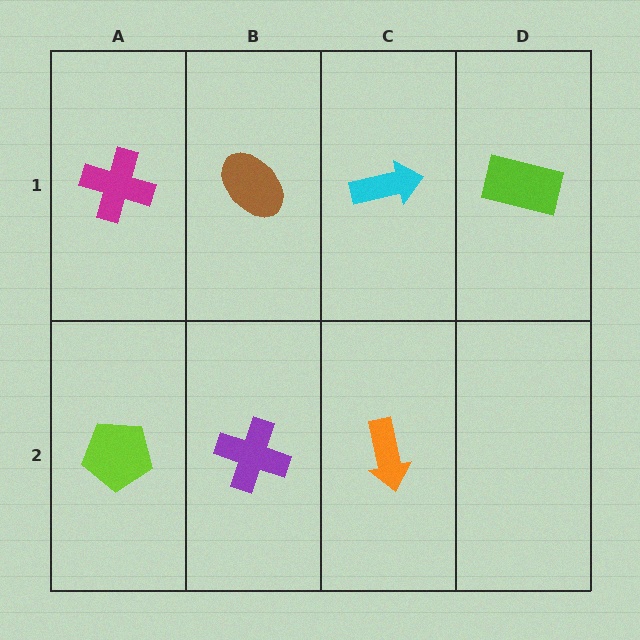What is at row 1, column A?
A magenta cross.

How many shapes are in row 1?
4 shapes.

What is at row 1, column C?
A cyan arrow.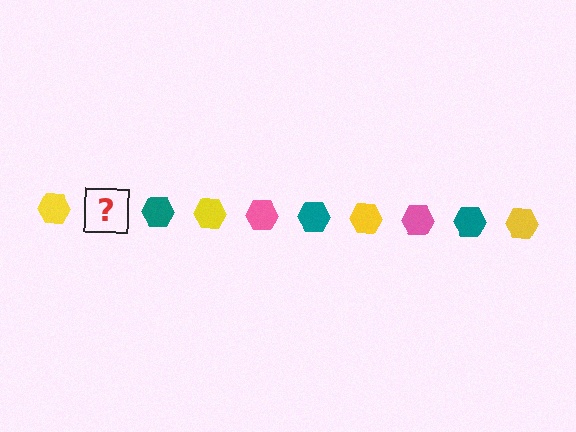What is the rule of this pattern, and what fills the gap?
The rule is that the pattern cycles through yellow, pink, teal hexagons. The gap should be filled with a pink hexagon.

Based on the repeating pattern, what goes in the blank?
The blank should be a pink hexagon.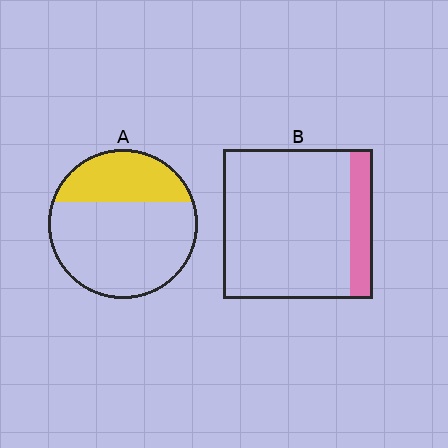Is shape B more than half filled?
No.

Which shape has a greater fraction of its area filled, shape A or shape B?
Shape A.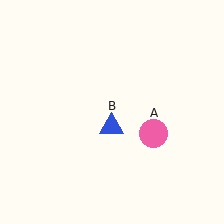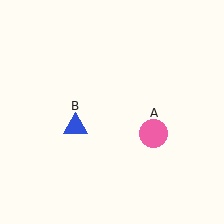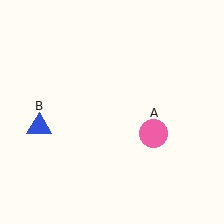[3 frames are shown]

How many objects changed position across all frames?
1 object changed position: blue triangle (object B).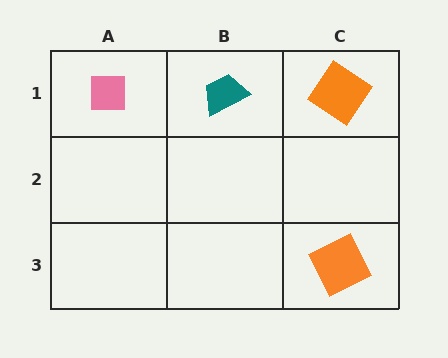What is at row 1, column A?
A pink square.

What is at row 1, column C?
An orange diamond.